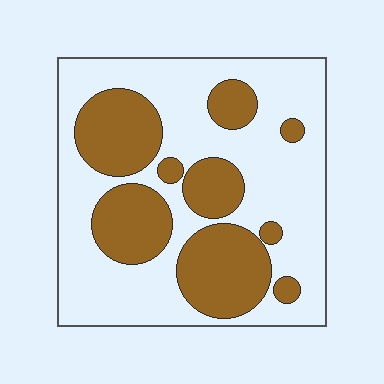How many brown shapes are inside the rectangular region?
9.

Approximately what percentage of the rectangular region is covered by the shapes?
Approximately 35%.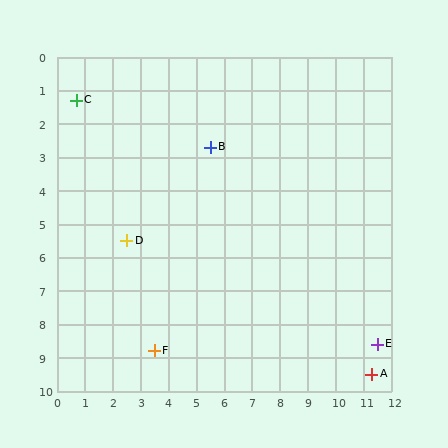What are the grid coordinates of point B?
Point B is at approximately (5.5, 2.7).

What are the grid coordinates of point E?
Point E is at approximately (11.5, 8.6).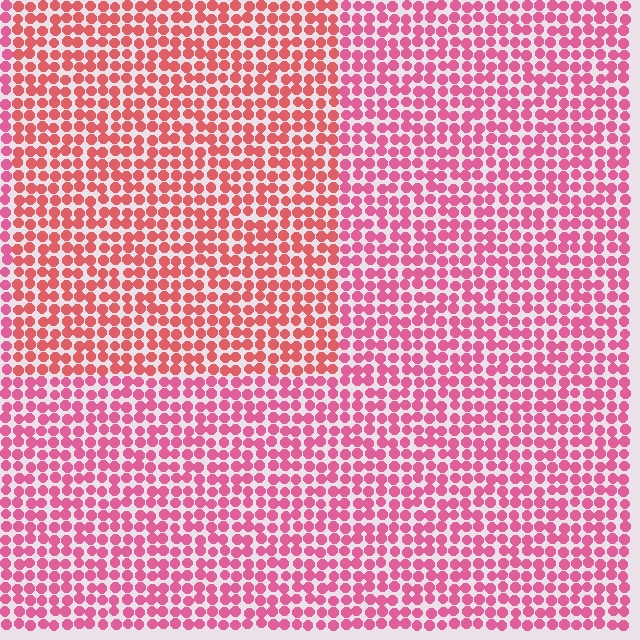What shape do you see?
I see a rectangle.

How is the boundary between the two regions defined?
The boundary is defined purely by a slight shift in hue (about 24 degrees). Spacing, size, and orientation are identical on both sides.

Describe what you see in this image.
The image is filled with small pink elements in a uniform arrangement. A rectangle-shaped region is visible where the elements are tinted to a slightly different hue, forming a subtle color boundary.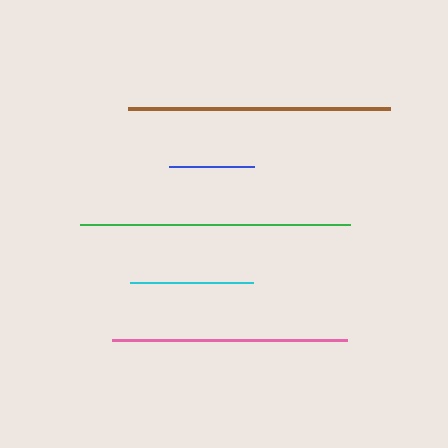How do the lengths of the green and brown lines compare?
The green and brown lines are approximately the same length.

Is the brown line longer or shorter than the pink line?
The brown line is longer than the pink line.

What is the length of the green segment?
The green segment is approximately 271 pixels long.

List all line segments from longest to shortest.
From longest to shortest: green, brown, pink, cyan, blue.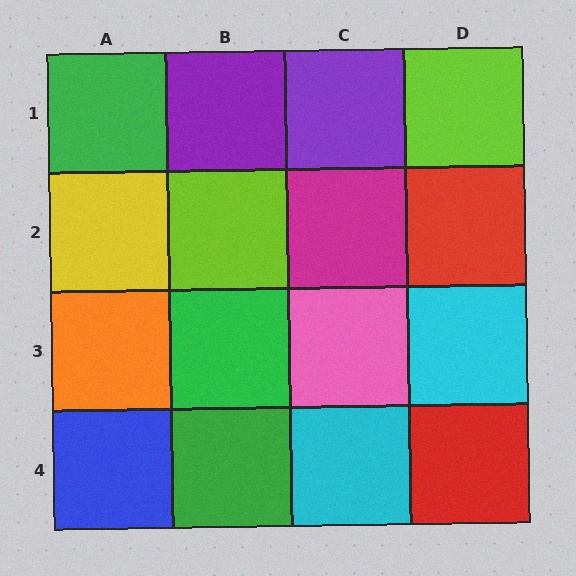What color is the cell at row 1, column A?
Green.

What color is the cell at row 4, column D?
Red.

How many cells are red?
2 cells are red.